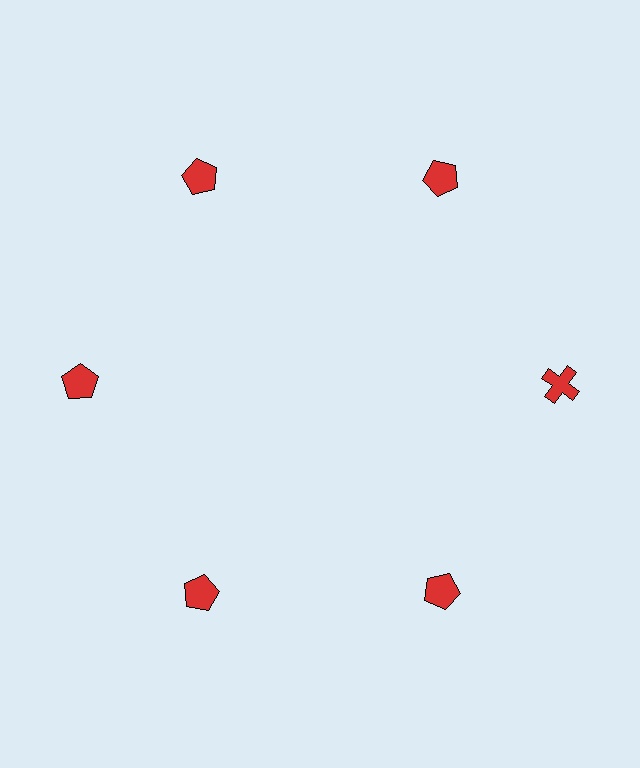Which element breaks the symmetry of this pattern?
The red cross at roughly the 3 o'clock position breaks the symmetry. All other shapes are red pentagons.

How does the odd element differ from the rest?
It has a different shape: cross instead of pentagon.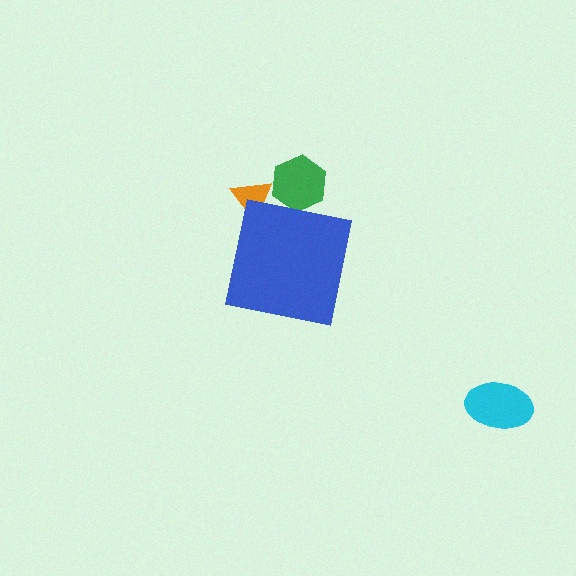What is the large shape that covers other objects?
A blue square.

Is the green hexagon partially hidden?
Yes, the green hexagon is partially hidden behind the blue square.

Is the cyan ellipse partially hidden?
No, the cyan ellipse is fully visible.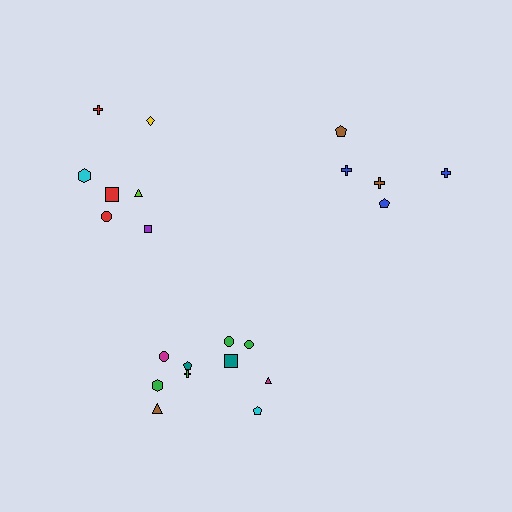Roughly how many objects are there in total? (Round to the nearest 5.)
Roughly 20 objects in total.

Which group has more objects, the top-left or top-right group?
The top-left group.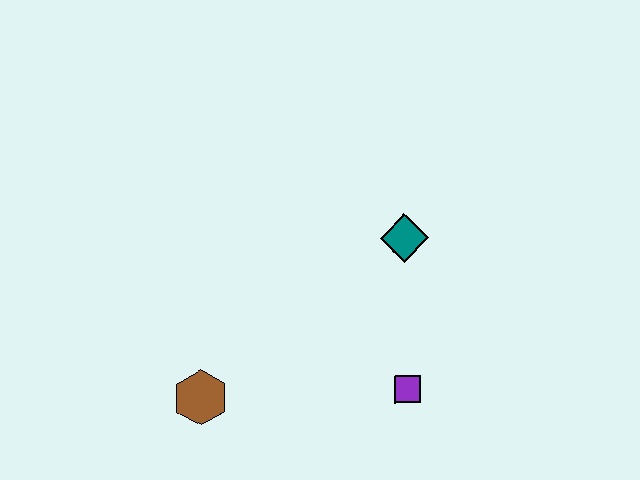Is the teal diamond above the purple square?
Yes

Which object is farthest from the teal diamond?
The brown hexagon is farthest from the teal diamond.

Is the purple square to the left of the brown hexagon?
No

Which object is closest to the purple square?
The teal diamond is closest to the purple square.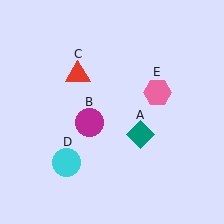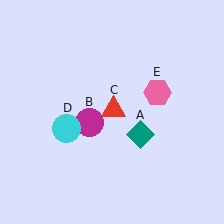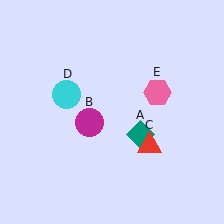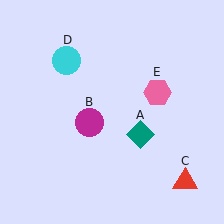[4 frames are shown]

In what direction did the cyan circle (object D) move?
The cyan circle (object D) moved up.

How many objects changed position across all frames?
2 objects changed position: red triangle (object C), cyan circle (object D).